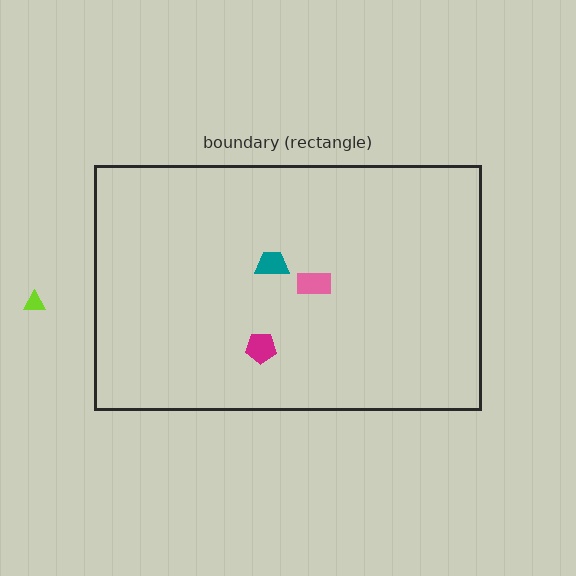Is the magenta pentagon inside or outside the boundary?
Inside.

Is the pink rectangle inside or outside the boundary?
Inside.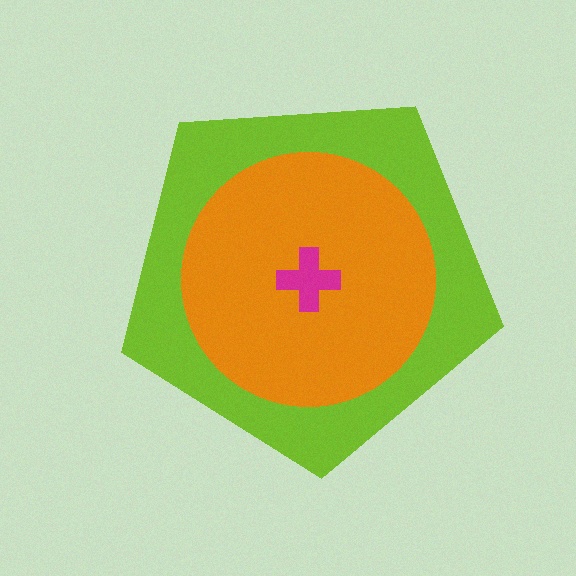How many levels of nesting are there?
3.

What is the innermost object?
The magenta cross.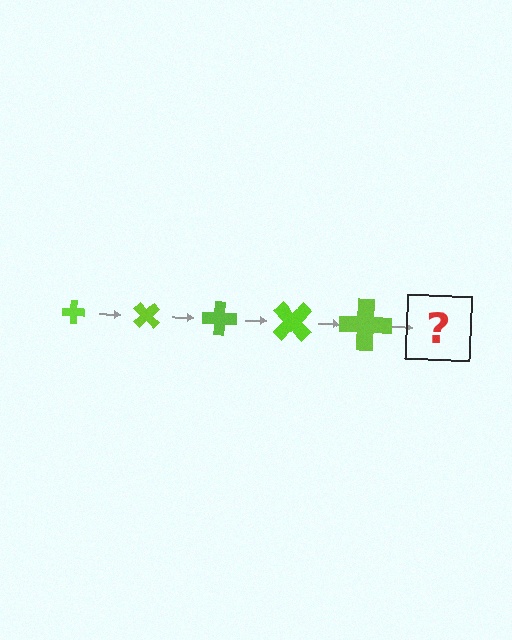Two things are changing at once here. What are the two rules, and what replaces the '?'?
The two rules are that the cross grows larger each step and it rotates 45 degrees each step. The '?' should be a cross, larger than the previous one and rotated 225 degrees from the start.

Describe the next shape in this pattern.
It should be a cross, larger than the previous one and rotated 225 degrees from the start.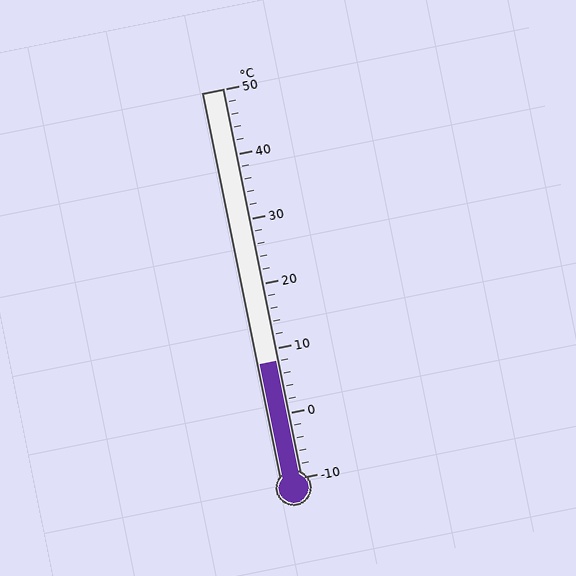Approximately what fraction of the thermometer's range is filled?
The thermometer is filled to approximately 30% of its range.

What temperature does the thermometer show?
The thermometer shows approximately 8°C.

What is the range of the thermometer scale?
The thermometer scale ranges from -10°C to 50°C.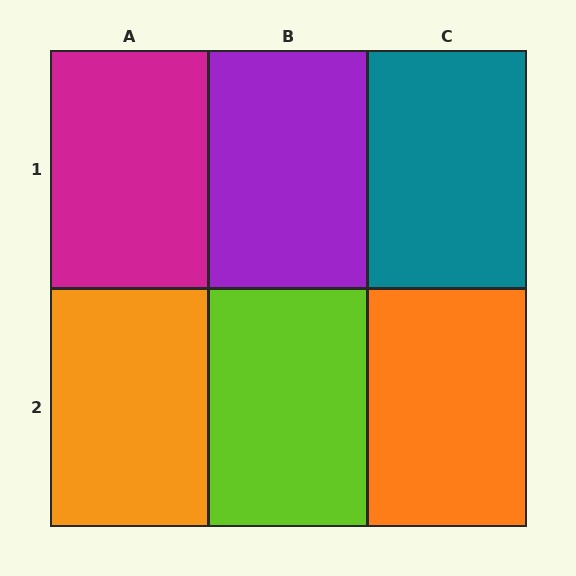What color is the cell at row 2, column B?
Lime.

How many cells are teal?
1 cell is teal.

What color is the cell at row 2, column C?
Orange.